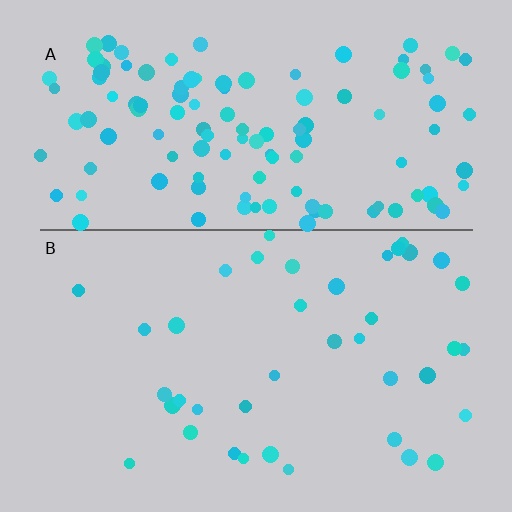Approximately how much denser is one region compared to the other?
Approximately 3.1× — region A over region B.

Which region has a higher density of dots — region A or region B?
A (the top).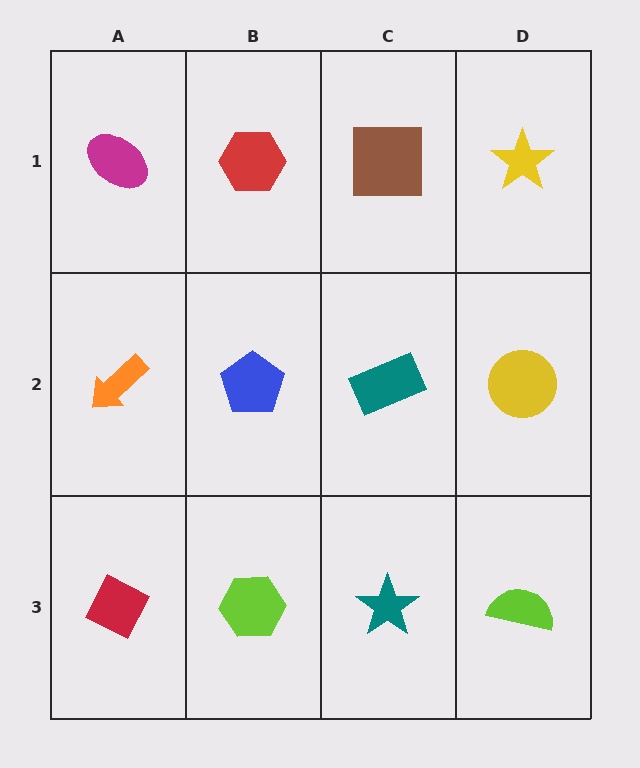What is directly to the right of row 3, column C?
A lime semicircle.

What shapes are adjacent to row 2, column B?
A red hexagon (row 1, column B), a lime hexagon (row 3, column B), an orange arrow (row 2, column A), a teal rectangle (row 2, column C).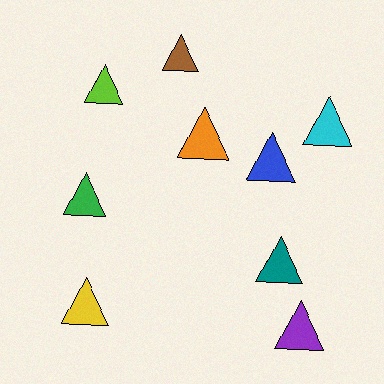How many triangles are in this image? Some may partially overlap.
There are 9 triangles.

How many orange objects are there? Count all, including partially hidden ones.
There is 1 orange object.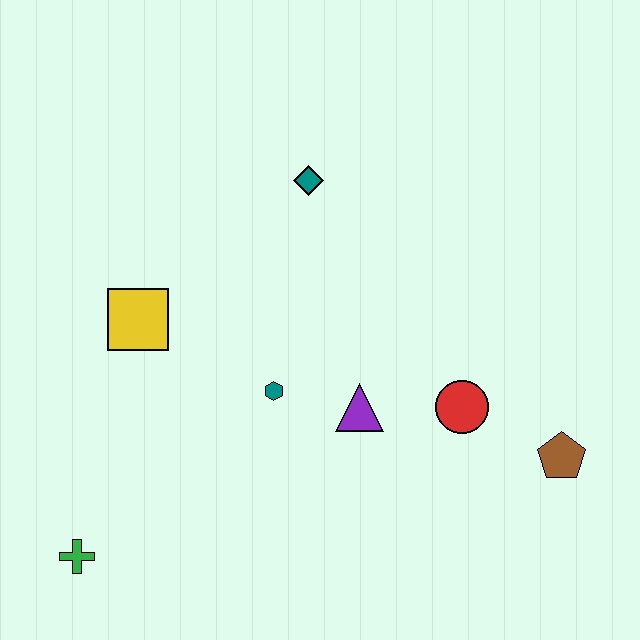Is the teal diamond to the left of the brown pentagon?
Yes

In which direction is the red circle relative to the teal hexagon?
The red circle is to the right of the teal hexagon.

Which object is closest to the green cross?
The yellow square is closest to the green cross.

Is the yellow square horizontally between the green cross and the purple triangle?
Yes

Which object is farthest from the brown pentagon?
The green cross is farthest from the brown pentagon.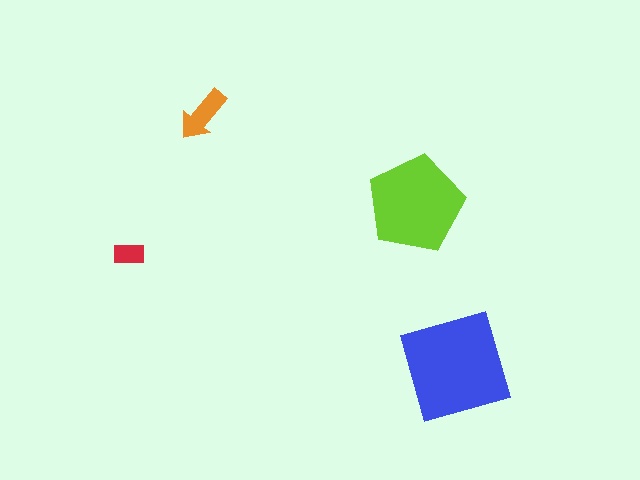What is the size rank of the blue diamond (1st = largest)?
1st.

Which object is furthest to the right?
The blue diamond is rightmost.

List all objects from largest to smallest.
The blue diamond, the lime pentagon, the orange arrow, the red rectangle.